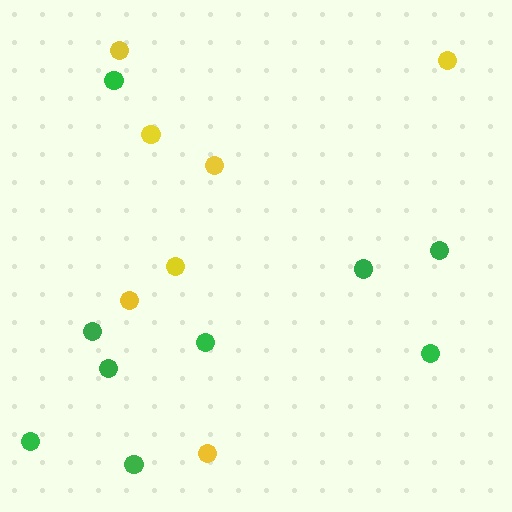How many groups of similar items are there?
There are 2 groups: one group of yellow circles (7) and one group of green circles (9).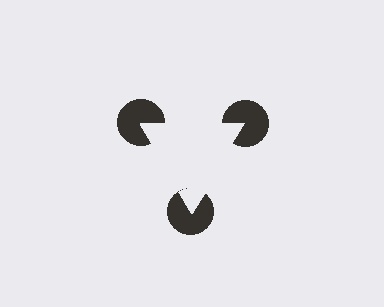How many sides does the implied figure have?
3 sides.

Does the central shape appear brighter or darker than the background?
It typically appears slightly brighter than the background, even though no actual brightness change is drawn.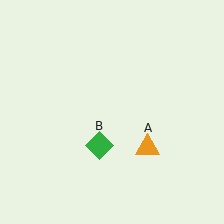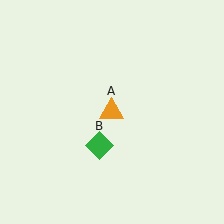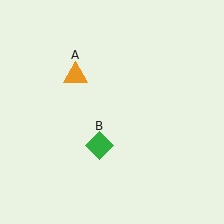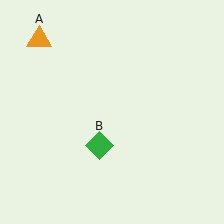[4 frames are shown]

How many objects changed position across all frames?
1 object changed position: orange triangle (object A).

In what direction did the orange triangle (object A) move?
The orange triangle (object A) moved up and to the left.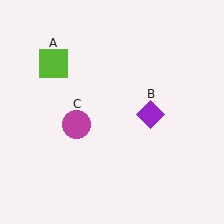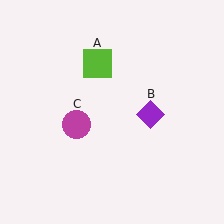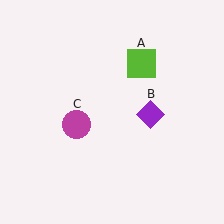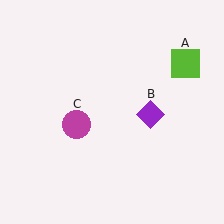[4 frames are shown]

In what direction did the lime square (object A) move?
The lime square (object A) moved right.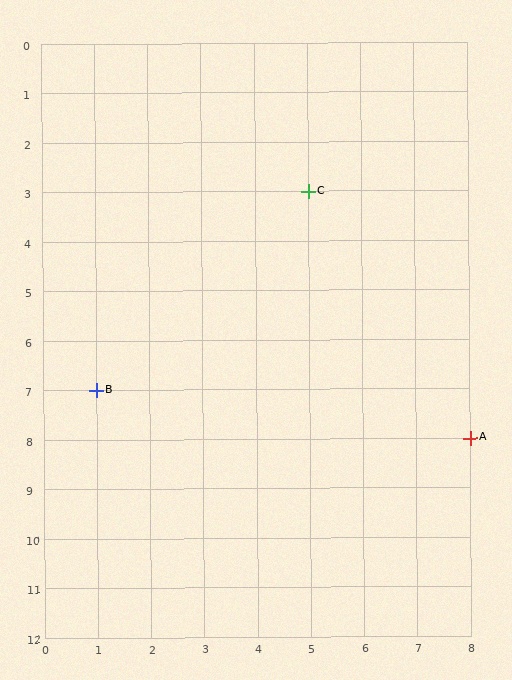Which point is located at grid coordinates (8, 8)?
Point A is at (8, 8).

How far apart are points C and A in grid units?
Points C and A are 3 columns and 5 rows apart (about 5.8 grid units diagonally).